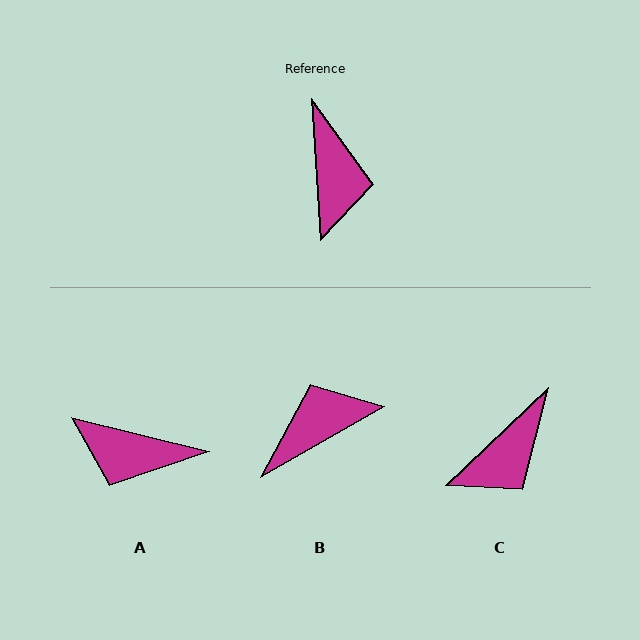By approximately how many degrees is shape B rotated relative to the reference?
Approximately 116 degrees counter-clockwise.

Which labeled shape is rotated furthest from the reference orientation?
B, about 116 degrees away.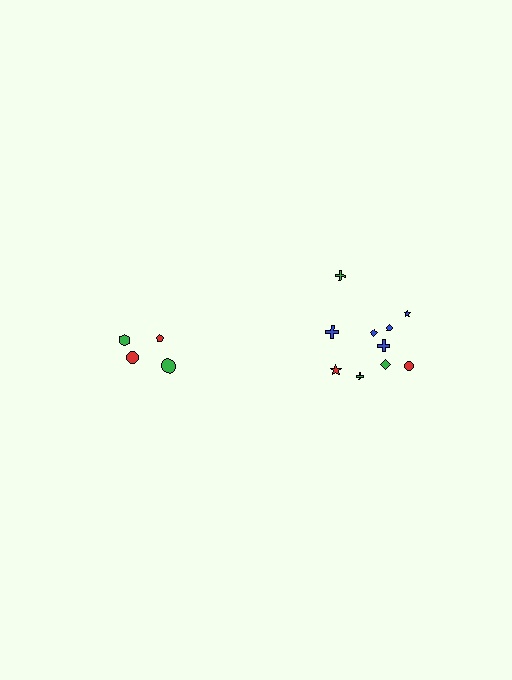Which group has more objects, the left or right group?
The right group.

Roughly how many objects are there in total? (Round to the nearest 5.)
Roughly 15 objects in total.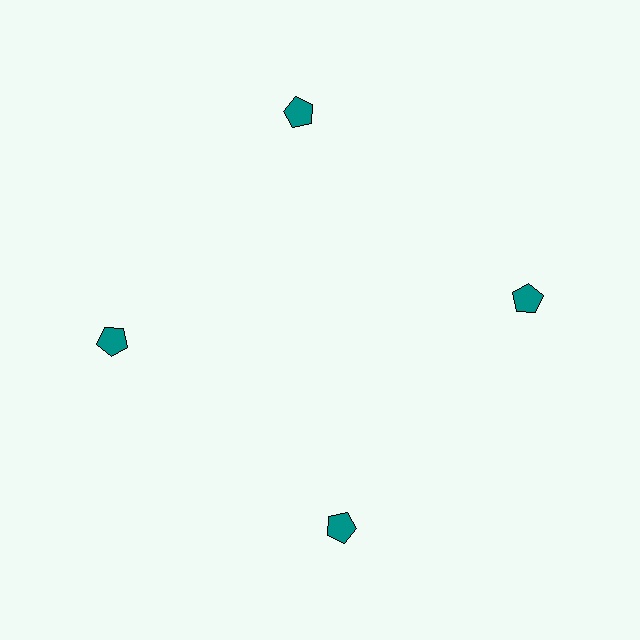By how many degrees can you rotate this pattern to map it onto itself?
The pattern maps onto itself every 90 degrees of rotation.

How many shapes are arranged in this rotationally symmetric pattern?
There are 4 shapes, arranged in 4 groups of 1.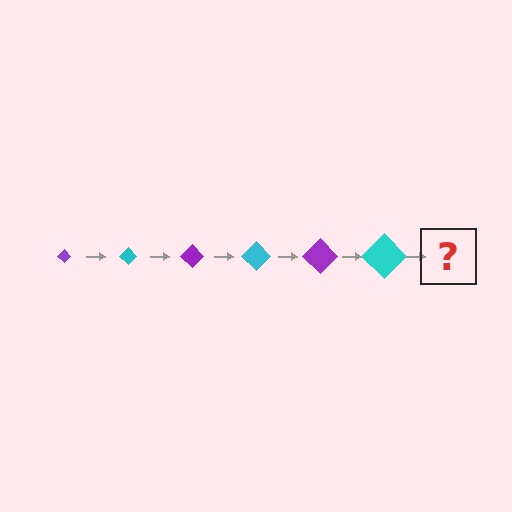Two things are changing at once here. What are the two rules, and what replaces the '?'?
The two rules are that the diamond grows larger each step and the color cycles through purple and cyan. The '?' should be a purple diamond, larger than the previous one.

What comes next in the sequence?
The next element should be a purple diamond, larger than the previous one.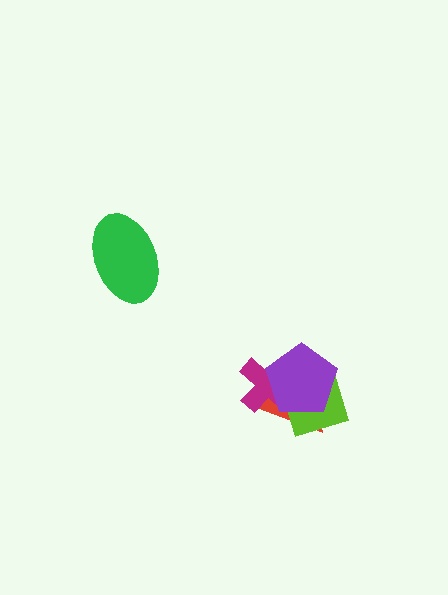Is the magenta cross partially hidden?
Yes, it is partially covered by another shape.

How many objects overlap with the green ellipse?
0 objects overlap with the green ellipse.